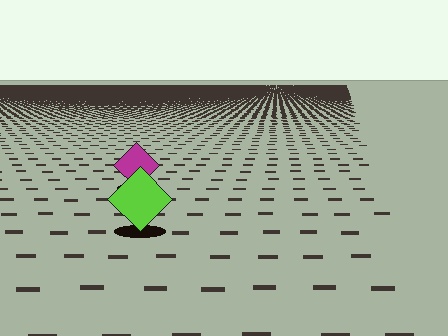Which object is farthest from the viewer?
The magenta diamond is farthest from the viewer. It appears smaller and the ground texture around it is denser.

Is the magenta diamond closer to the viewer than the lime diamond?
No. The lime diamond is closer — you can tell from the texture gradient: the ground texture is coarser near it.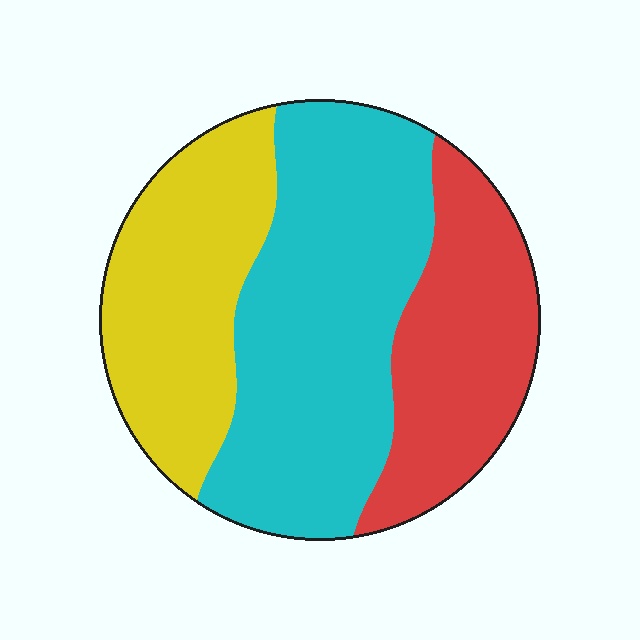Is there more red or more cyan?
Cyan.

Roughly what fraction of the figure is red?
Red covers roughly 25% of the figure.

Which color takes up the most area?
Cyan, at roughly 45%.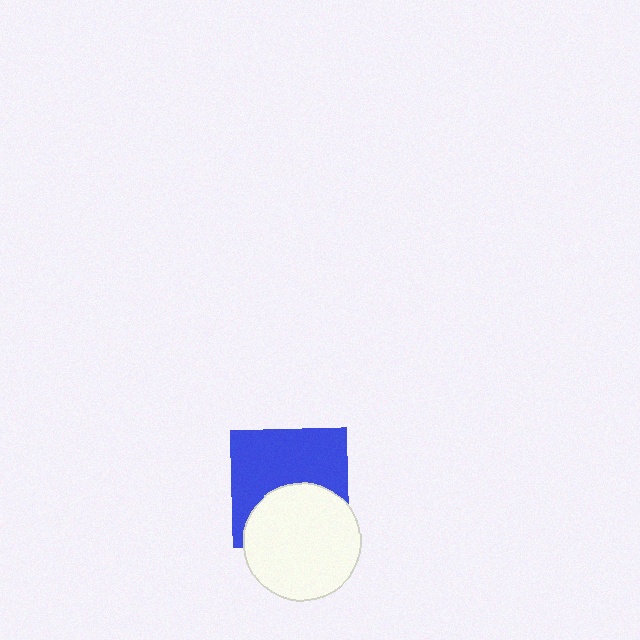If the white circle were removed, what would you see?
You would see the complete blue square.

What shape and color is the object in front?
The object in front is a white circle.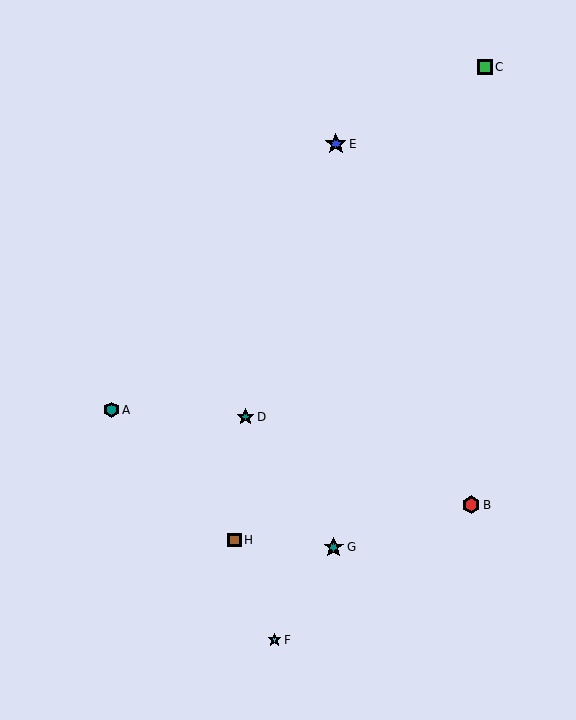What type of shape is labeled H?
Shape H is a brown square.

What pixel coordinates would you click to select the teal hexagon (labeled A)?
Click at (111, 410) to select the teal hexagon A.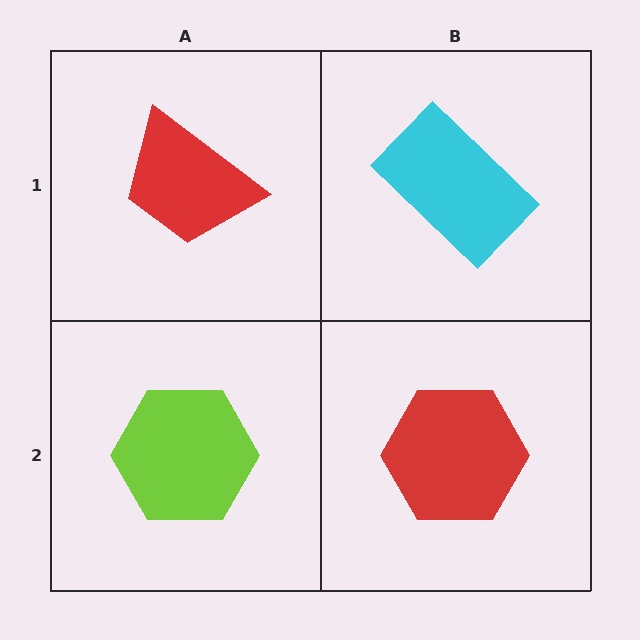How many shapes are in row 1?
2 shapes.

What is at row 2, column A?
A lime hexagon.